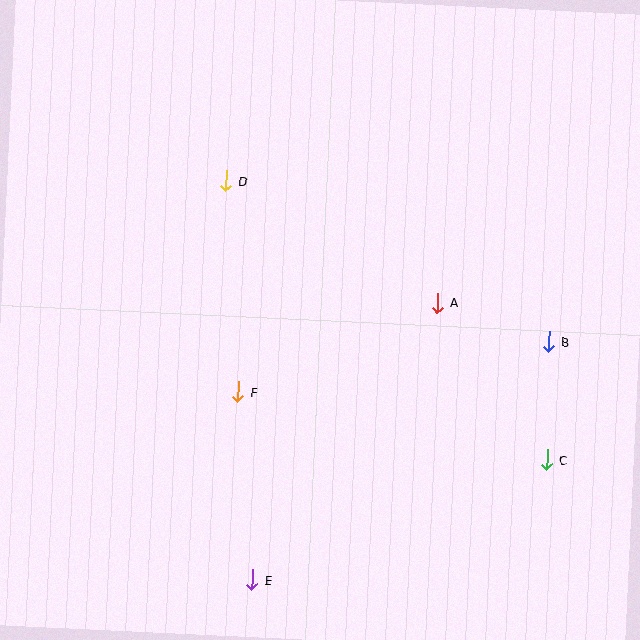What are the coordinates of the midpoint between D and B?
The midpoint between D and B is at (388, 261).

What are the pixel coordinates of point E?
Point E is at (252, 580).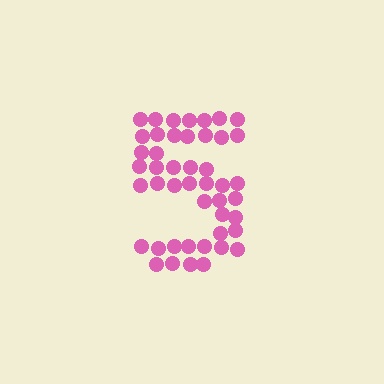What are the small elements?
The small elements are circles.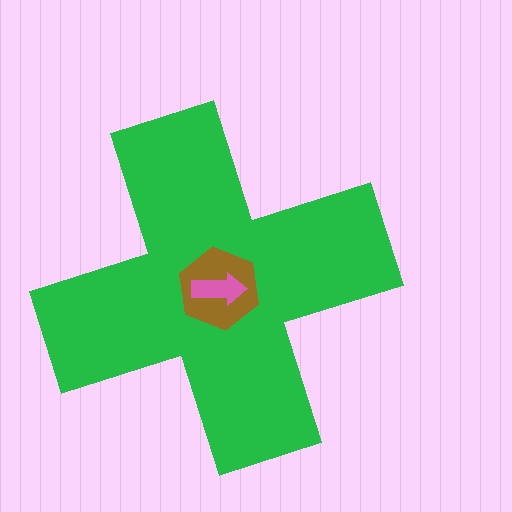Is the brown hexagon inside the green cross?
Yes.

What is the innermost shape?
The pink arrow.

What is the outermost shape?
The green cross.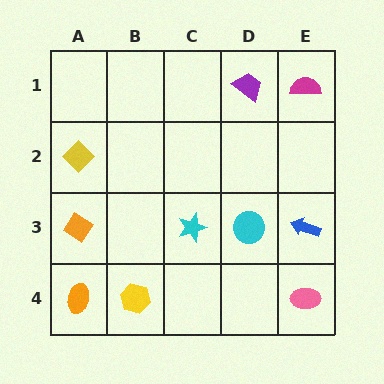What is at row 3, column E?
A blue arrow.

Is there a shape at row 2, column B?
No, that cell is empty.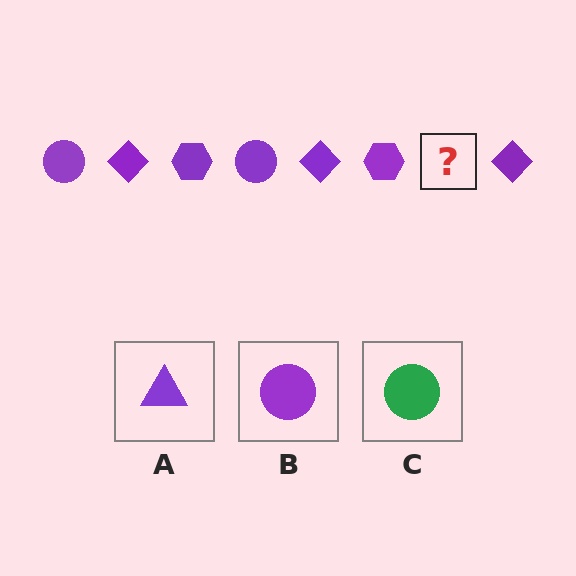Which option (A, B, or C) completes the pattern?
B.